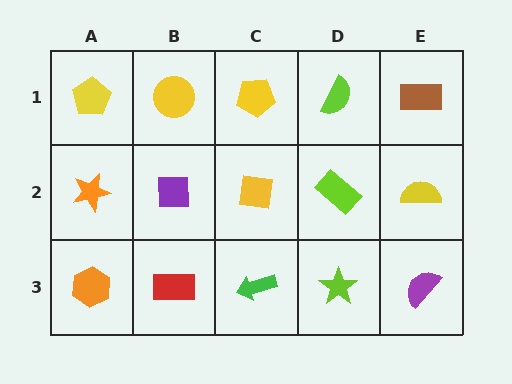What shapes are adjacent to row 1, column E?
A yellow semicircle (row 2, column E), a lime semicircle (row 1, column D).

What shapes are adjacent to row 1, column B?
A purple square (row 2, column B), a yellow pentagon (row 1, column A), a yellow pentagon (row 1, column C).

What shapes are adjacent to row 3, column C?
A yellow square (row 2, column C), a red rectangle (row 3, column B), a lime star (row 3, column D).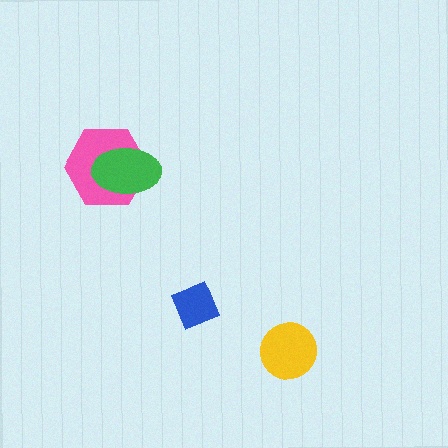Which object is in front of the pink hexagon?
The green ellipse is in front of the pink hexagon.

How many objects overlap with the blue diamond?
0 objects overlap with the blue diamond.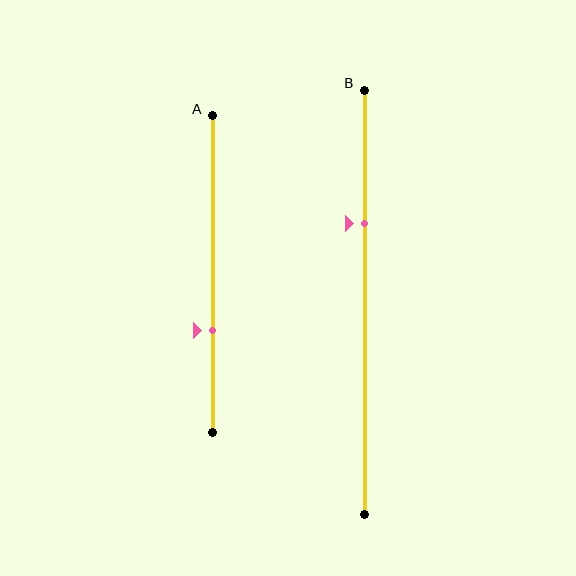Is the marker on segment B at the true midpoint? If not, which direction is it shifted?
No, the marker on segment B is shifted upward by about 19% of the segment length.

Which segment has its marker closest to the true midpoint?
Segment A has its marker closest to the true midpoint.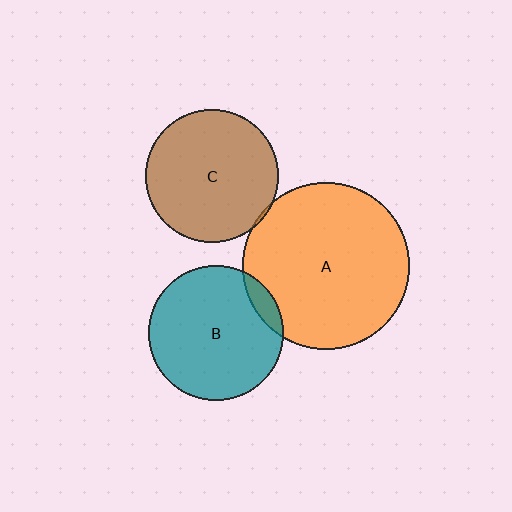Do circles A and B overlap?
Yes.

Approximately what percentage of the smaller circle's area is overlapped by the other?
Approximately 10%.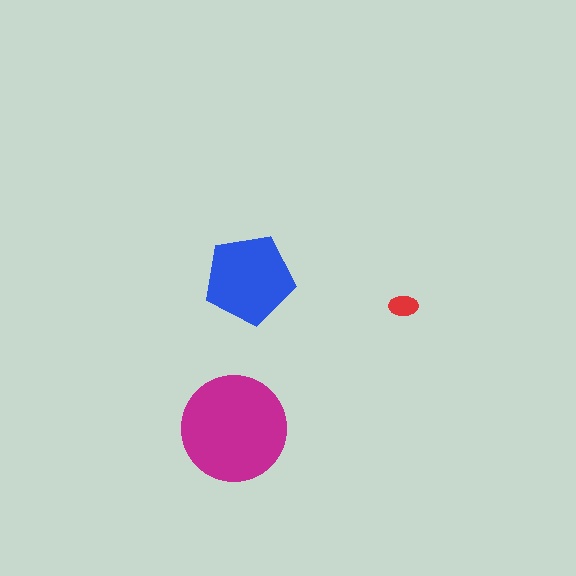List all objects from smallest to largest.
The red ellipse, the blue pentagon, the magenta circle.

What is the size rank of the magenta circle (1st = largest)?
1st.